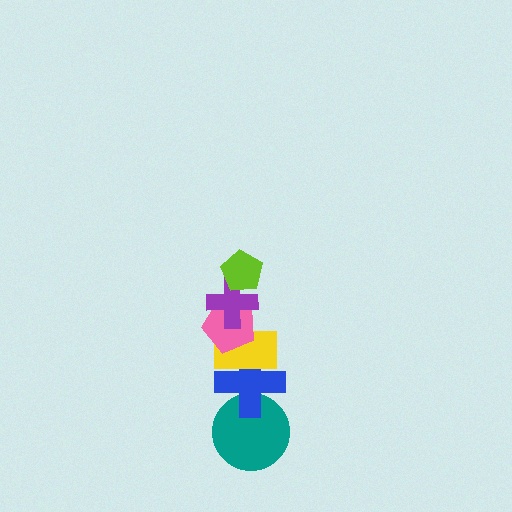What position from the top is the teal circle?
The teal circle is 6th from the top.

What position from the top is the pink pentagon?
The pink pentagon is 3rd from the top.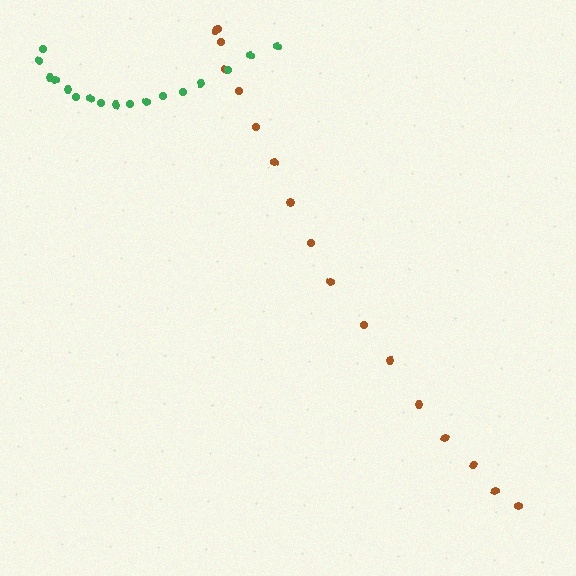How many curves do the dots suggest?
There are 2 distinct paths.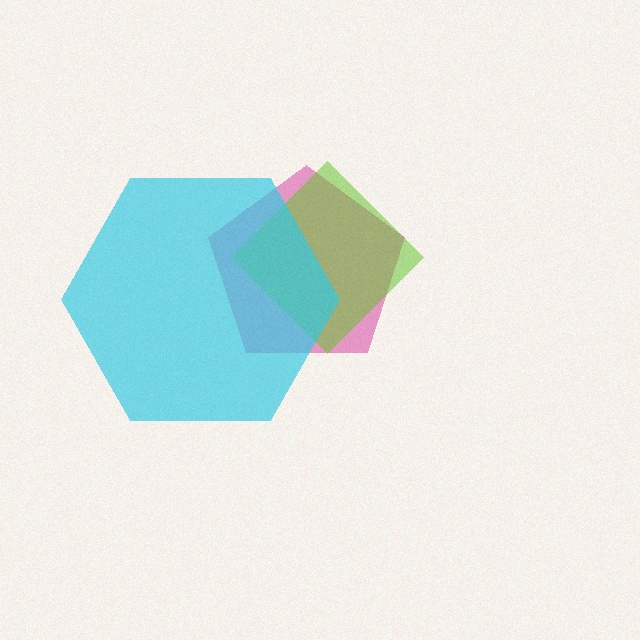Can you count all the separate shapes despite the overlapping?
Yes, there are 3 separate shapes.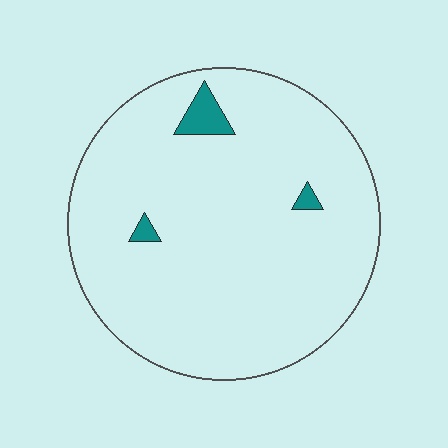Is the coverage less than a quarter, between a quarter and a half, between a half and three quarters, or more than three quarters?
Less than a quarter.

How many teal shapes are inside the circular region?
3.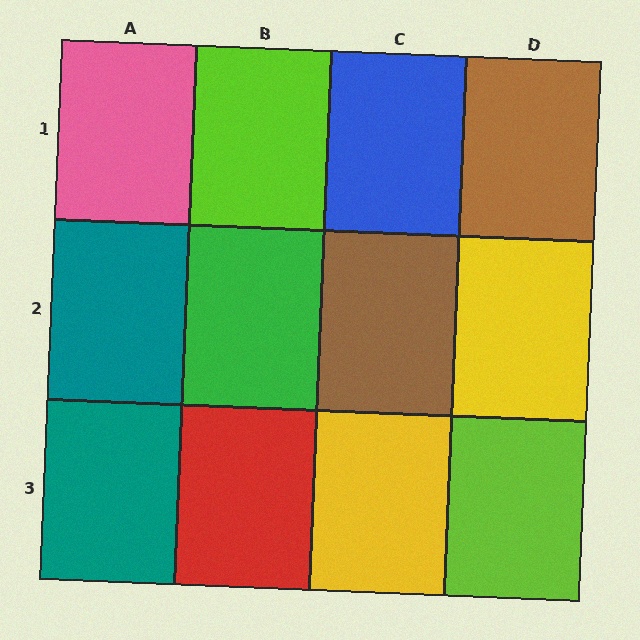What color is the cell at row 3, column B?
Red.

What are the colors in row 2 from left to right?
Teal, green, brown, yellow.